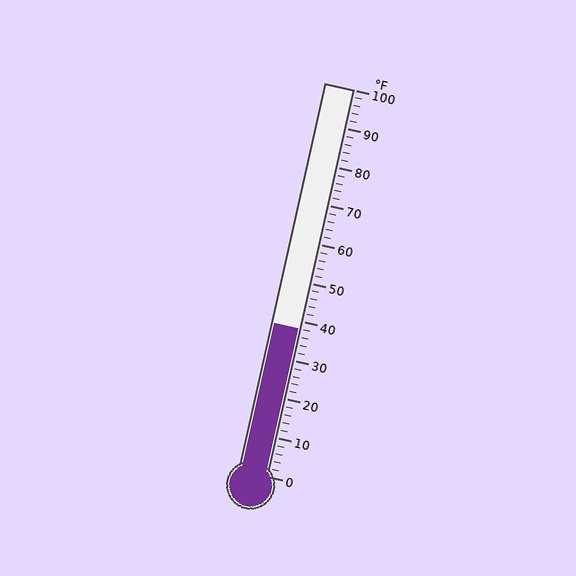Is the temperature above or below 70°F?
The temperature is below 70°F.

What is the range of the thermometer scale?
The thermometer scale ranges from 0°F to 100°F.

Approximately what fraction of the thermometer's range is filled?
The thermometer is filled to approximately 40% of its range.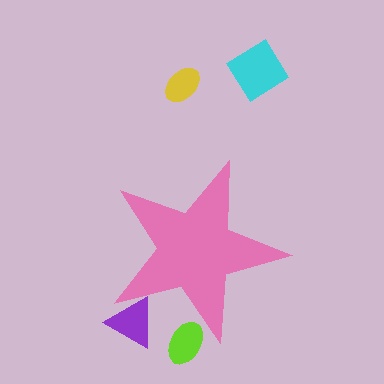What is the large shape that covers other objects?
A pink star.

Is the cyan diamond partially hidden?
No, the cyan diamond is fully visible.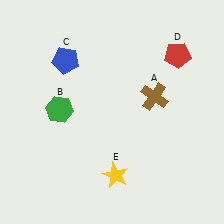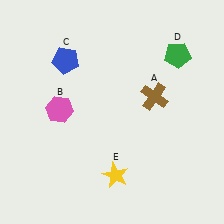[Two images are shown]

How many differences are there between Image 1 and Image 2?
There are 2 differences between the two images.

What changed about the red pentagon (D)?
In Image 1, D is red. In Image 2, it changed to green.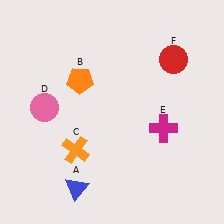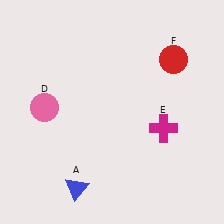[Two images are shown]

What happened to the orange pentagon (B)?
The orange pentagon (B) was removed in Image 2. It was in the top-left area of Image 1.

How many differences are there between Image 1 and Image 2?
There are 2 differences between the two images.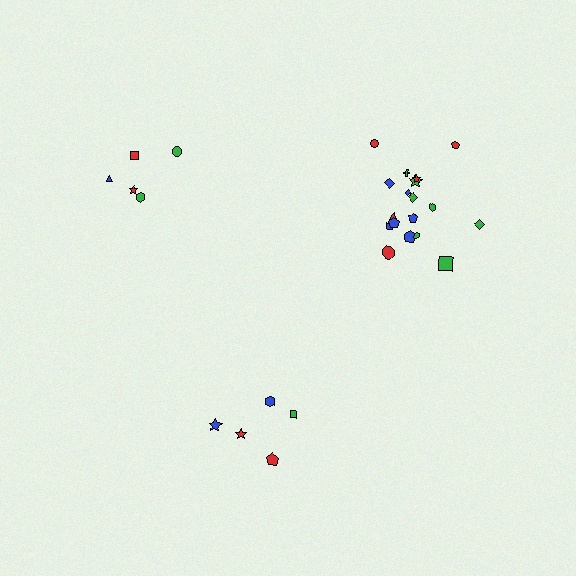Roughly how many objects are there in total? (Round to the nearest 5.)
Roughly 30 objects in total.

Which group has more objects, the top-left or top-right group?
The top-right group.